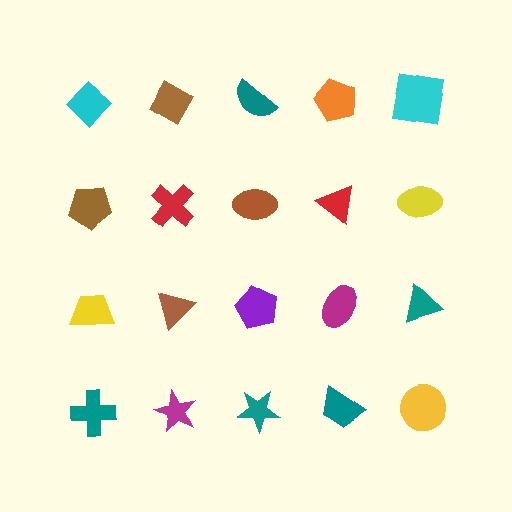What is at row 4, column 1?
A teal cross.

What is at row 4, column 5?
A yellow circle.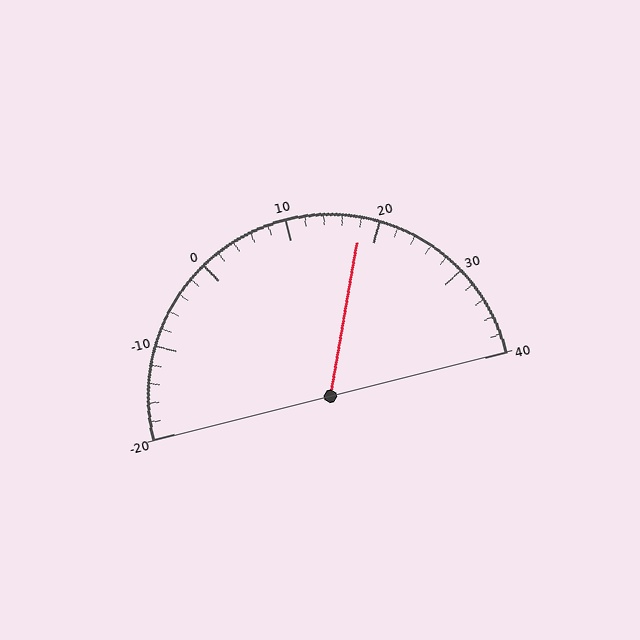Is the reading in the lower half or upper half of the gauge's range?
The reading is in the upper half of the range (-20 to 40).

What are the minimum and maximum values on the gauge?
The gauge ranges from -20 to 40.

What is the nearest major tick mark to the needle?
The nearest major tick mark is 20.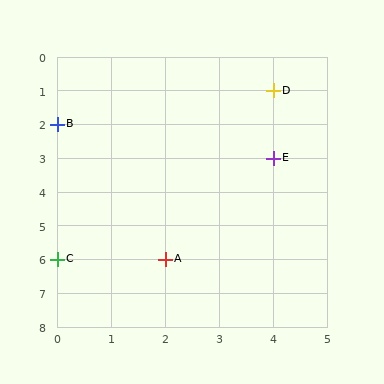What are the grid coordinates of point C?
Point C is at grid coordinates (0, 6).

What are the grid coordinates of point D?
Point D is at grid coordinates (4, 1).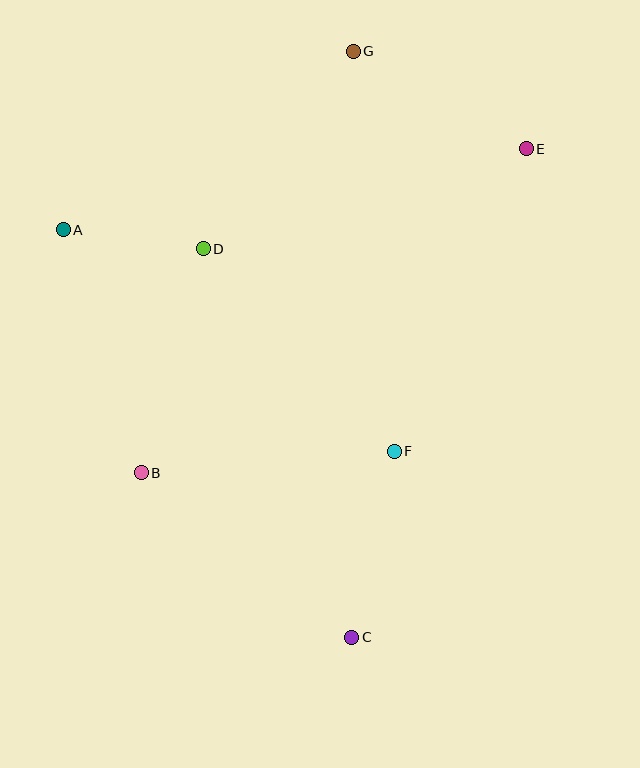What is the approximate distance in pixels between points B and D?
The distance between B and D is approximately 232 pixels.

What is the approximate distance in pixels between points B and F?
The distance between B and F is approximately 254 pixels.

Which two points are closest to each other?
Points A and D are closest to each other.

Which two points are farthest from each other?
Points C and G are farthest from each other.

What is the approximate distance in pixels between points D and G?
The distance between D and G is approximately 248 pixels.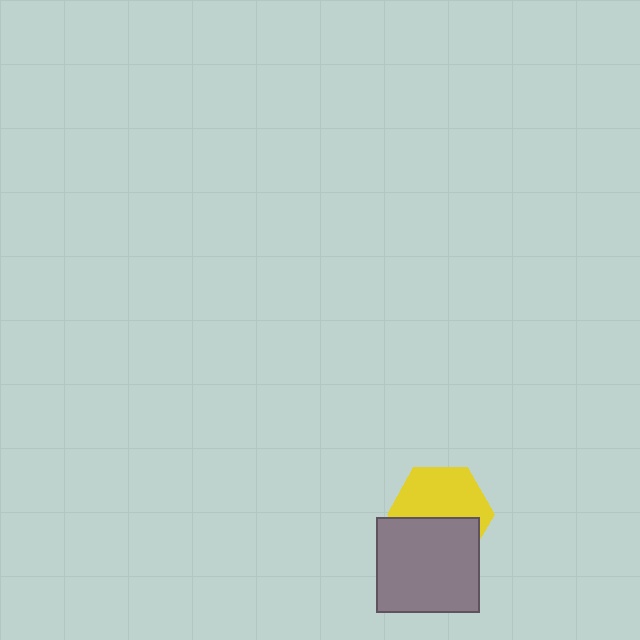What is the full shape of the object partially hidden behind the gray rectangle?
The partially hidden object is a yellow hexagon.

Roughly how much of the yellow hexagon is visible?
About half of it is visible (roughly 56%).